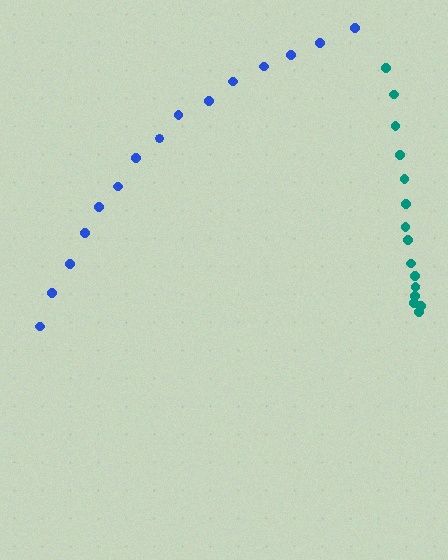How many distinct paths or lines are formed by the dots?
There are 2 distinct paths.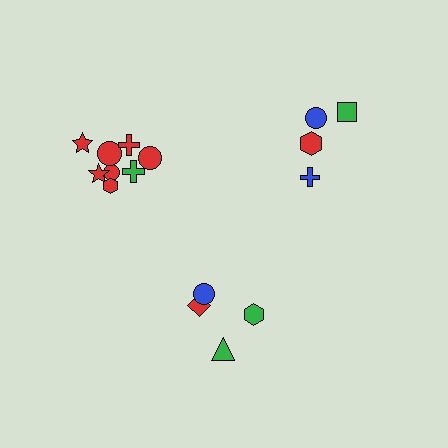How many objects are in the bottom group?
There are 4 objects.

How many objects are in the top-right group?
There are 4 objects.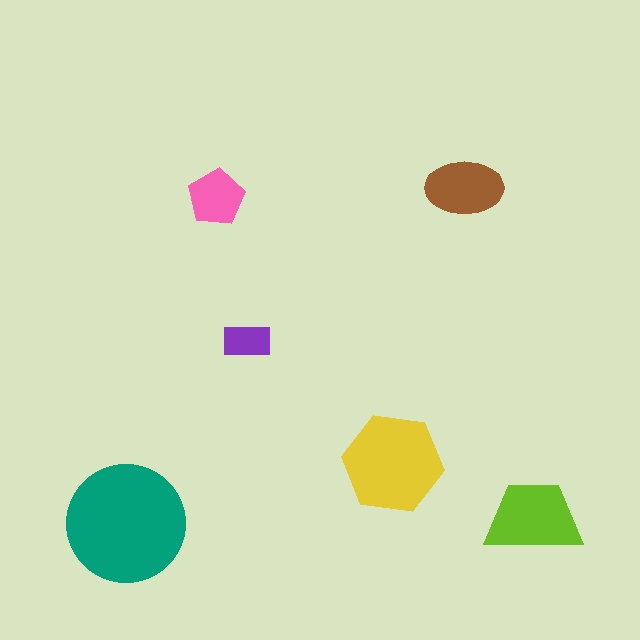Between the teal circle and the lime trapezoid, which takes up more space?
The teal circle.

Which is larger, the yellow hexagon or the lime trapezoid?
The yellow hexagon.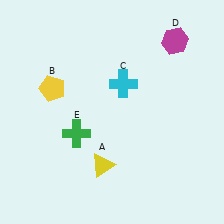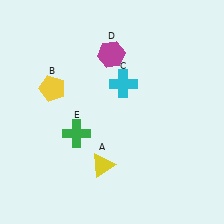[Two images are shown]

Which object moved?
The magenta hexagon (D) moved left.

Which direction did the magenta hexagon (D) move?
The magenta hexagon (D) moved left.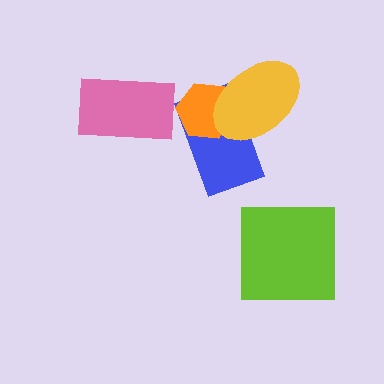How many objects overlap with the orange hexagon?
2 objects overlap with the orange hexagon.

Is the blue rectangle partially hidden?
Yes, it is partially covered by another shape.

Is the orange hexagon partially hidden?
Yes, it is partially covered by another shape.